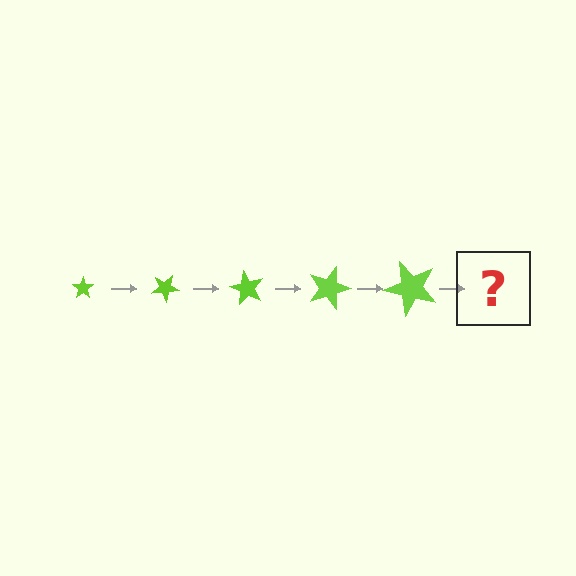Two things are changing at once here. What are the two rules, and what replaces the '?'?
The two rules are that the star grows larger each step and it rotates 30 degrees each step. The '?' should be a star, larger than the previous one and rotated 150 degrees from the start.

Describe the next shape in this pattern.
It should be a star, larger than the previous one and rotated 150 degrees from the start.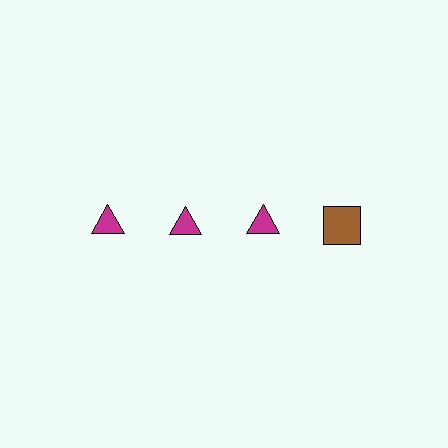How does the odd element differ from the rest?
It differs in both color (brown instead of magenta) and shape (square instead of triangle).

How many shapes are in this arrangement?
There are 4 shapes arranged in a grid pattern.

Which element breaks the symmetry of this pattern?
The brown square in the top row, second from right column breaks the symmetry. All other shapes are magenta triangles.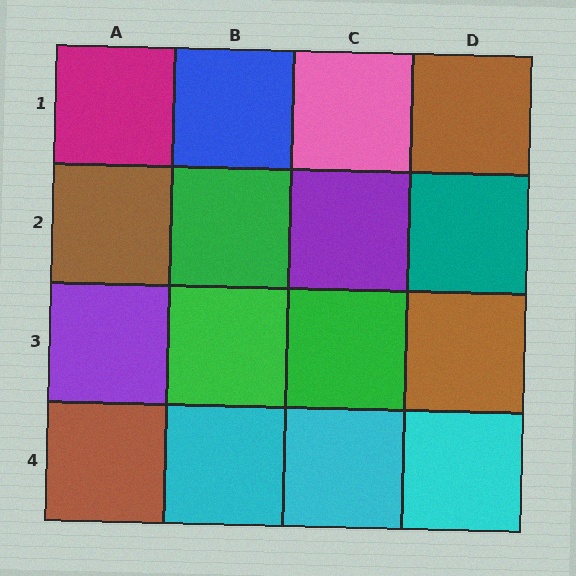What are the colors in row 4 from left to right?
Brown, cyan, cyan, cyan.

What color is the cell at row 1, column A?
Magenta.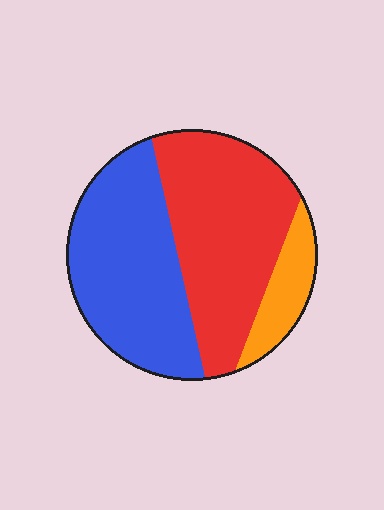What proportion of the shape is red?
Red covers roughly 45% of the shape.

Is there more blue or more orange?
Blue.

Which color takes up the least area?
Orange, at roughly 10%.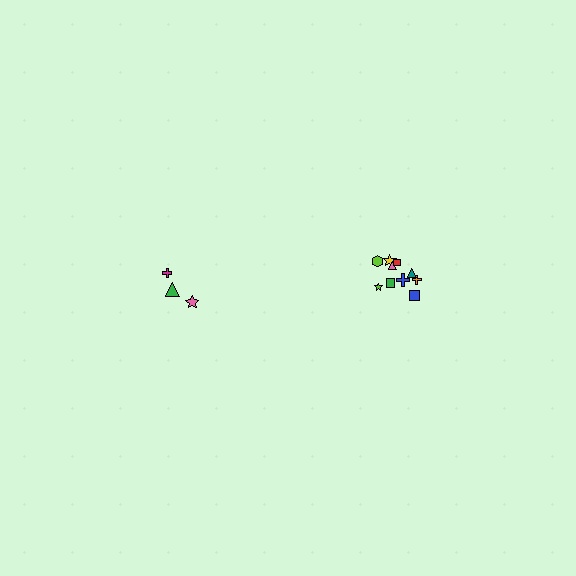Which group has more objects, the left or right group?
The right group.